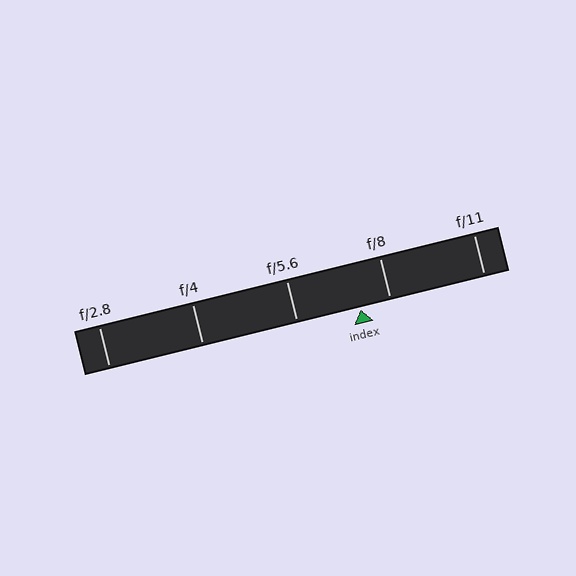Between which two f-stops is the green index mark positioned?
The index mark is between f/5.6 and f/8.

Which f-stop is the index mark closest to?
The index mark is closest to f/8.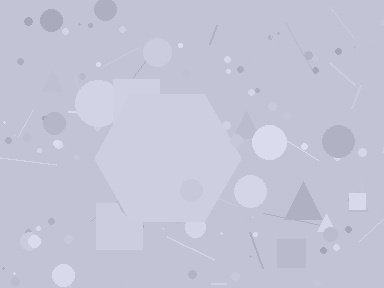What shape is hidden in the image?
A hexagon is hidden in the image.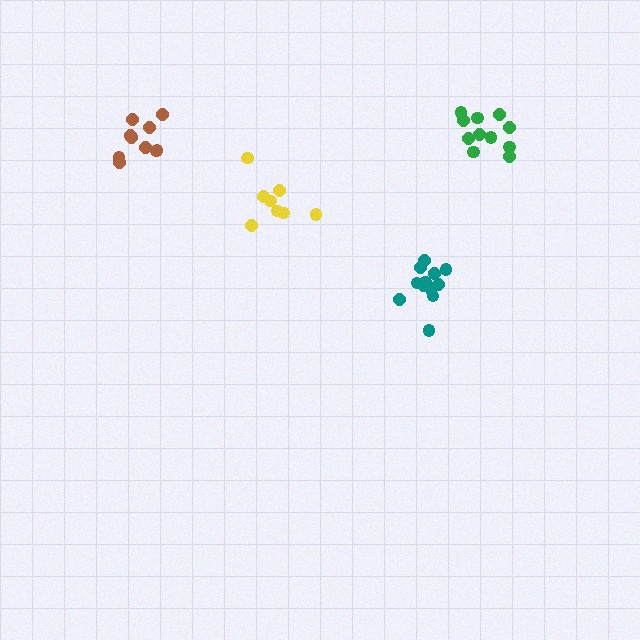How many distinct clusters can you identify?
There are 4 distinct clusters.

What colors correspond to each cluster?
The clusters are colored: yellow, teal, green, brown.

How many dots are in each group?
Group 1: 8 dots, Group 2: 12 dots, Group 3: 11 dots, Group 4: 10 dots (41 total).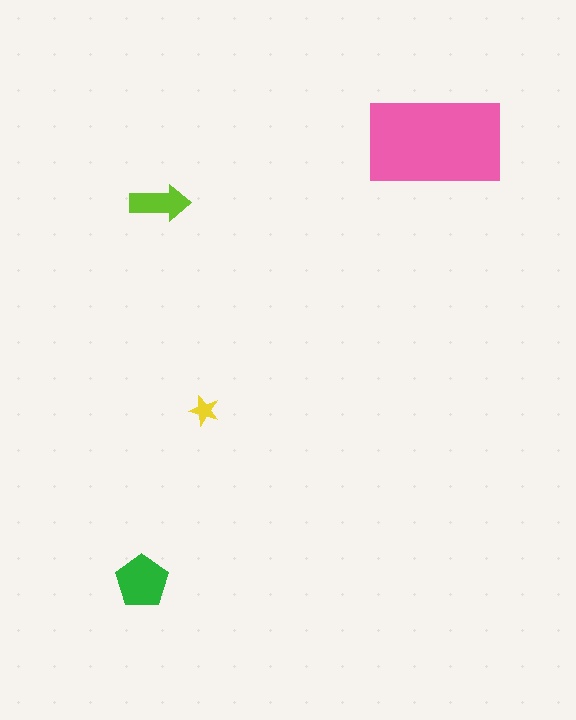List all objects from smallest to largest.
The yellow star, the lime arrow, the green pentagon, the pink rectangle.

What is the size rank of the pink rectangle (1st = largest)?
1st.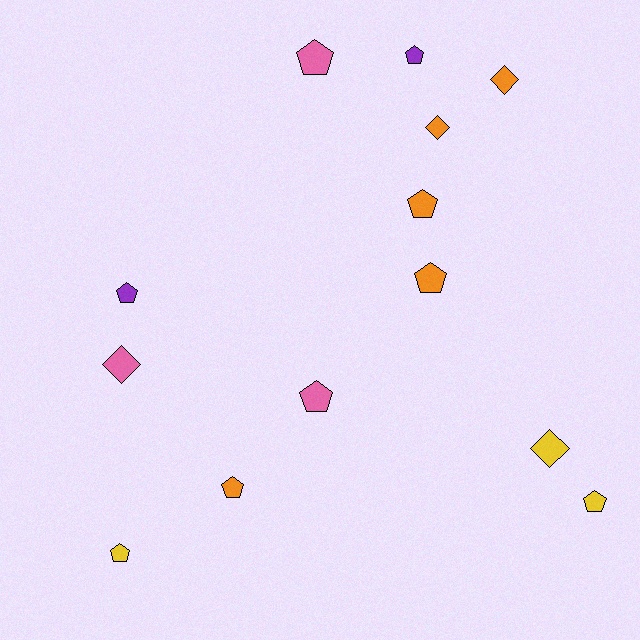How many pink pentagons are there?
There are 2 pink pentagons.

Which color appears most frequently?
Orange, with 5 objects.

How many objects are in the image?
There are 13 objects.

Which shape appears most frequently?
Pentagon, with 9 objects.